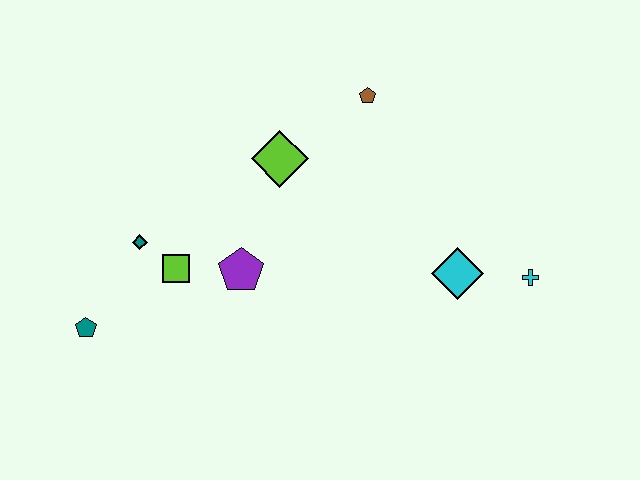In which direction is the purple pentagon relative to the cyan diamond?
The purple pentagon is to the left of the cyan diamond.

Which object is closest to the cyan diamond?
The cyan cross is closest to the cyan diamond.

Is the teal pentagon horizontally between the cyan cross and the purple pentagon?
No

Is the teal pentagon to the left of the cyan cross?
Yes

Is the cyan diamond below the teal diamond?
Yes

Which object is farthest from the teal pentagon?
The cyan cross is farthest from the teal pentagon.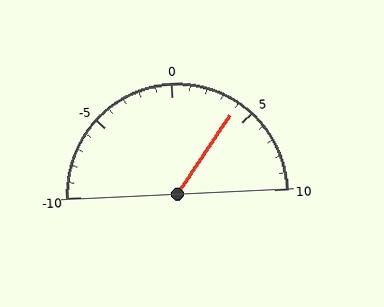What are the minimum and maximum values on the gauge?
The gauge ranges from -10 to 10.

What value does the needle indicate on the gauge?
The needle indicates approximately 4.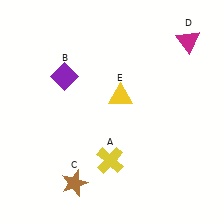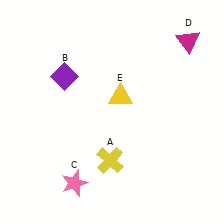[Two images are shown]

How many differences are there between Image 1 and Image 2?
There is 1 difference between the two images.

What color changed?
The star (C) changed from brown in Image 1 to pink in Image 2.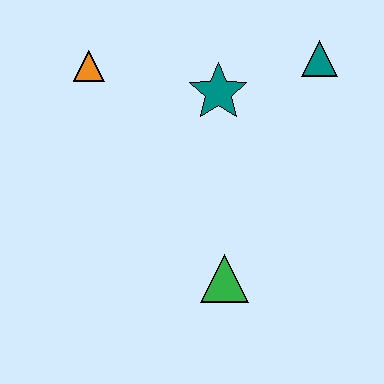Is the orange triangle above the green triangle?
Yes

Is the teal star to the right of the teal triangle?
No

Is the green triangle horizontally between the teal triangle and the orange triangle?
Yes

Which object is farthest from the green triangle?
The orange triangle is farthest from the green triangle.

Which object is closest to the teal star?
The teal triangle is closest to the teal star.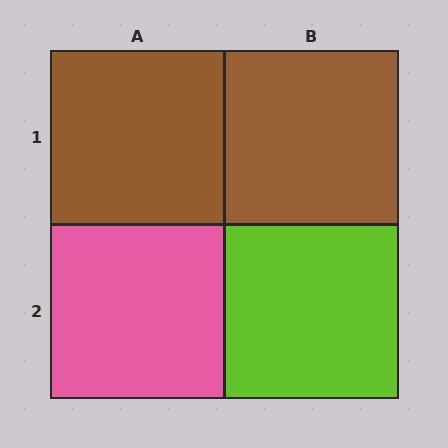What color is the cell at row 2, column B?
Lime.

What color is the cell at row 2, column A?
Pink.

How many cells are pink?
1 cell is pink.